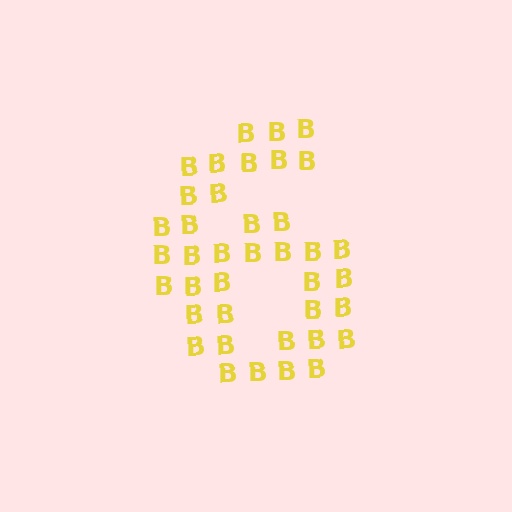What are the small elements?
The small elements are letter B's.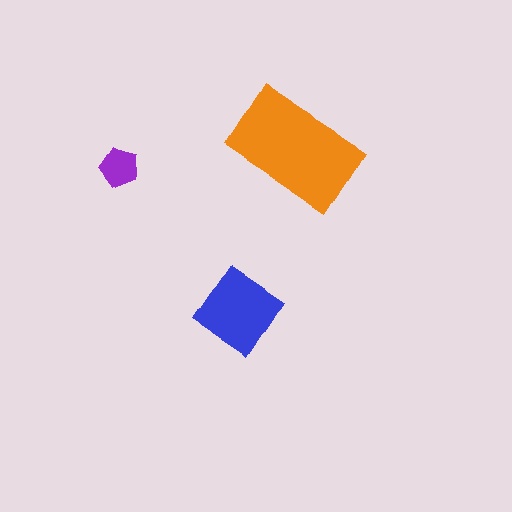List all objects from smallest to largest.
The purple pentagon, the blue diamond, the orange rectangle.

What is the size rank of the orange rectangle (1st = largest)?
1st.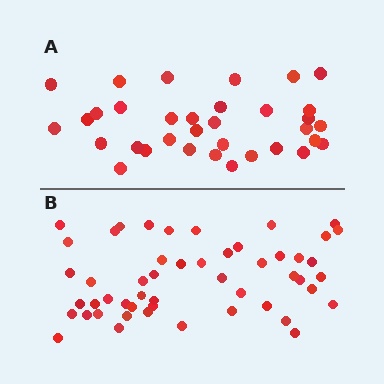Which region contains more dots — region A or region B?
Region B (the bottom region) has more dots.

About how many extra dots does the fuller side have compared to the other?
Region B has approximately 15 more dots than region A.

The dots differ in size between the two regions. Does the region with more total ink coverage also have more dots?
No. Region A has more total ink coverage because its dots are larger, but region B actually contains more individual dots. Total area can be misleading — the number of items is what matters here.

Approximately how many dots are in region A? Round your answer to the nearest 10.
About 30 dots. (The exact count is 34, which rounds to 30.)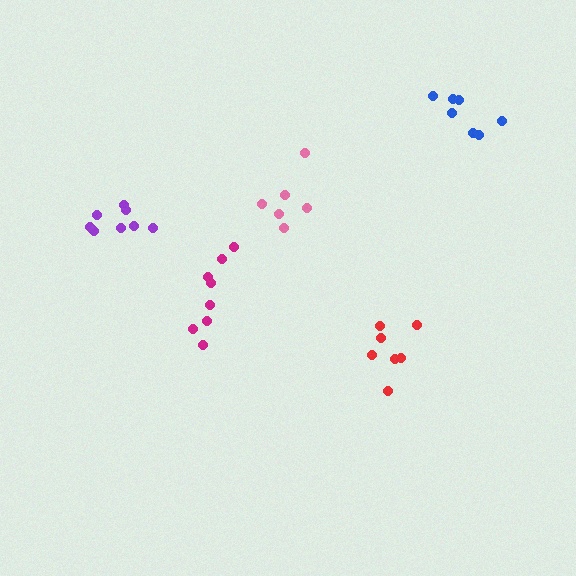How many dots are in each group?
Group 1: 8 dots, Group 2: 7 dots, Group 3: 8 dots, Group 4: 6 dots, Group 5: 7 dots (36 total).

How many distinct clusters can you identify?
There are 5 distinct clusters.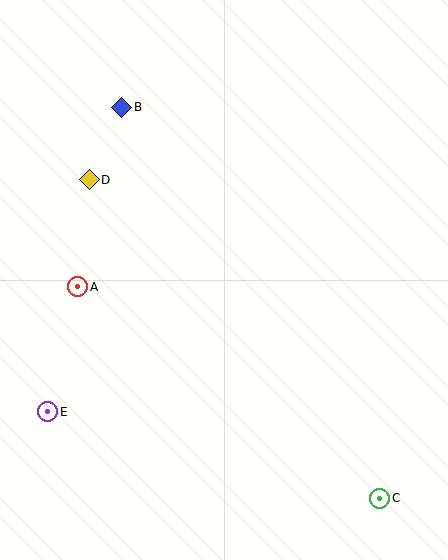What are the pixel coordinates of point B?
Point B is at (122, 107).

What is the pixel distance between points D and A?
The distance between D and A is 108 pixels.